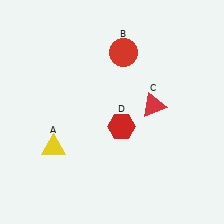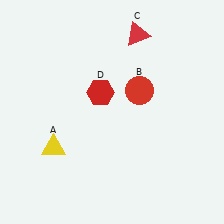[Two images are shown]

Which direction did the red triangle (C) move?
The red triangle (C) moved up.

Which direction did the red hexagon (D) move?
The red hexagon (D) moved up.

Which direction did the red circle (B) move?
The red circle (B) moved down.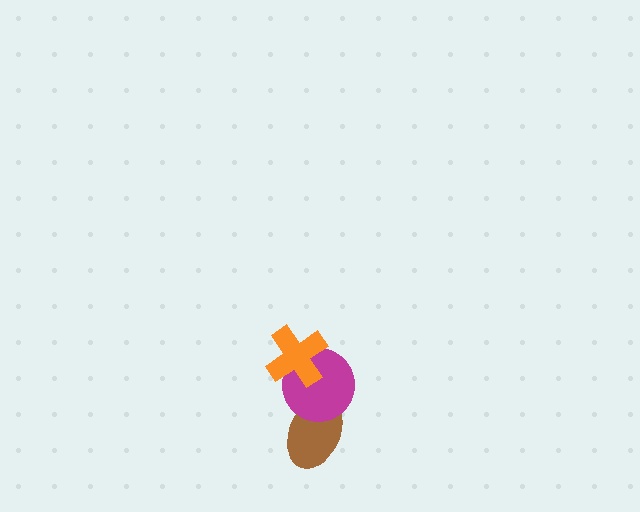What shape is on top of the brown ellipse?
The magenta circle is on top of the brown ellipse.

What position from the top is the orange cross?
The orange cross is 1st from the top.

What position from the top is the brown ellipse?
The brown ellipse is 3rd from the top.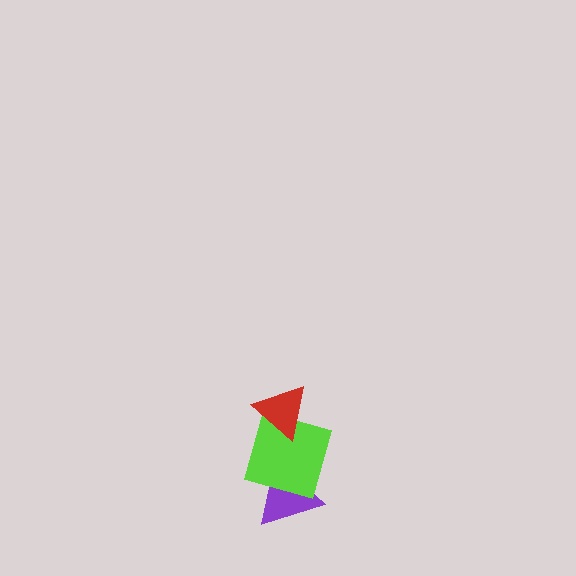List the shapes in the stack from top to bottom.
From top to bottom: the red triangle, the lime square, the purple triangle.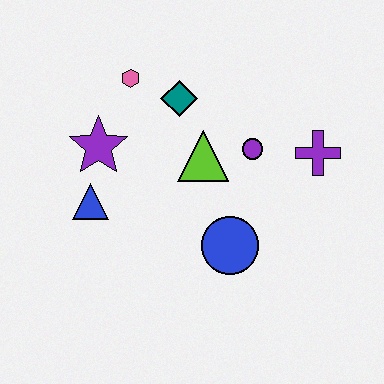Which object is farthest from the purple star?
The purple cross is farthest from the purple star.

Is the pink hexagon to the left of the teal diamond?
Yes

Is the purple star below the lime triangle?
No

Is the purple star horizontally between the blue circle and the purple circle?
No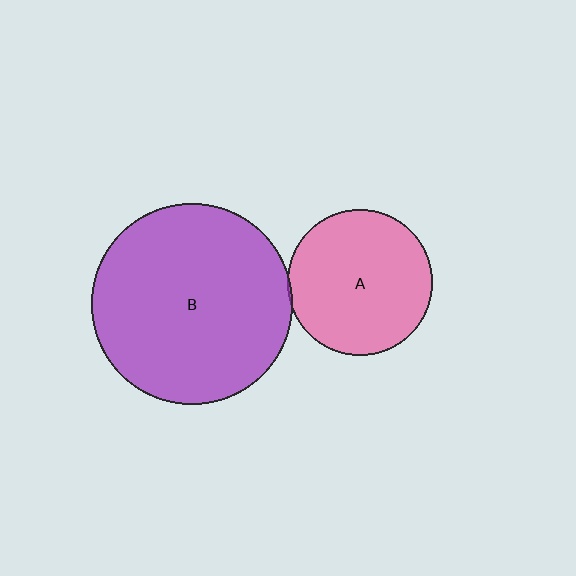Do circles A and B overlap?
Yes.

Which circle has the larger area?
Circle B (purple).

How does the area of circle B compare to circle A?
Approximately 1.9 times.